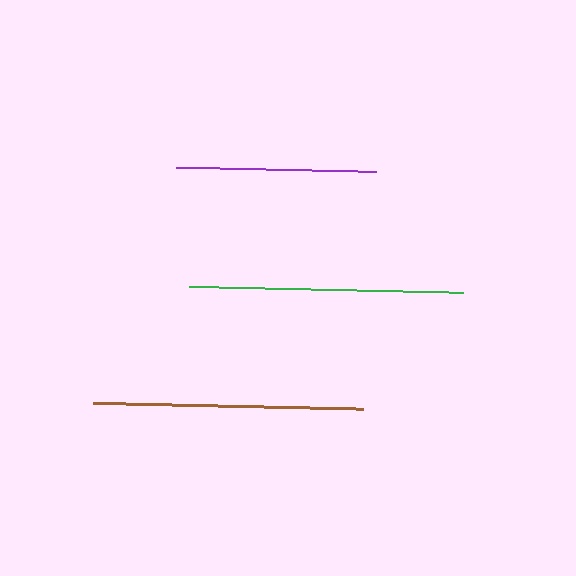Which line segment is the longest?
The green line is the longest at approximately 274 pixels.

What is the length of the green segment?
The green segment is approximately 274 pixels long.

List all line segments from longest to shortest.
From longest to shortest: green, brown, purple.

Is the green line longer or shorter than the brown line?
The green line is longer than the brown line.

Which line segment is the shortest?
The purple line is the shortest at approximately 200 pixels.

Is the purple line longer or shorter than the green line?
The green line is longer than the purple line.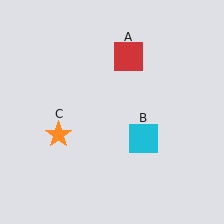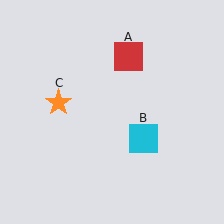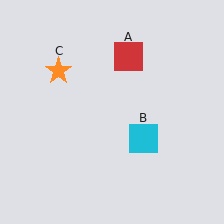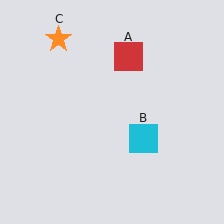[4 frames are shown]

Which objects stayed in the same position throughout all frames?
Red square (object A) and cyan square (object B) remained stationary.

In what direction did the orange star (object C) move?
The orange star (object C) moved up.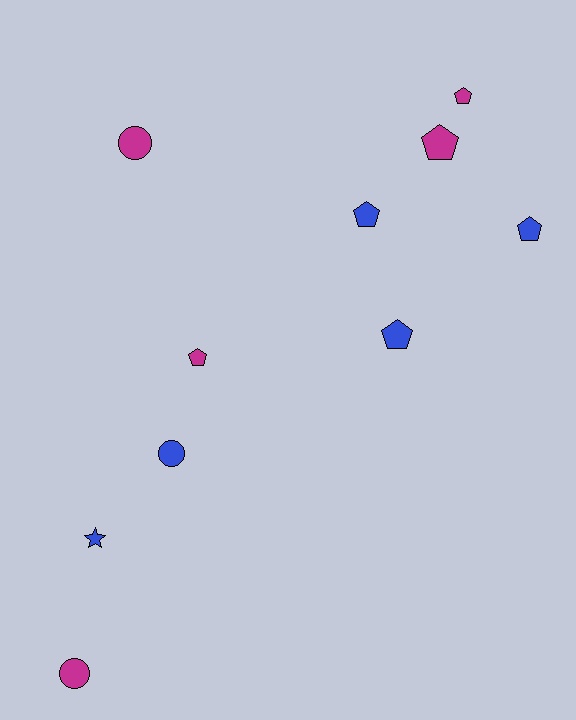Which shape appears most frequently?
Pentagon, with 6 objects.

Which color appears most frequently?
Blue, with 5 objects.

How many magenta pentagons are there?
There are 3 magenta pentagons.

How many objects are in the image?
There are 10 objects.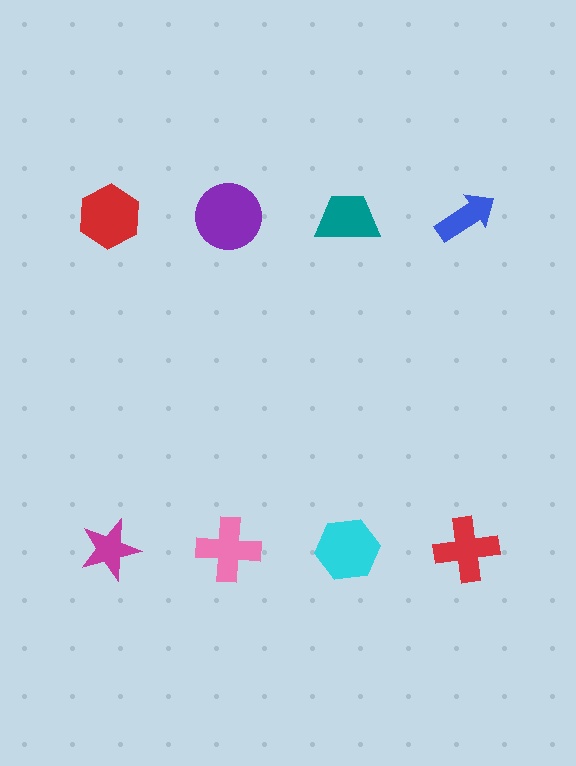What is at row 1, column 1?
A red hexagon.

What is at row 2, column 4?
A red cross.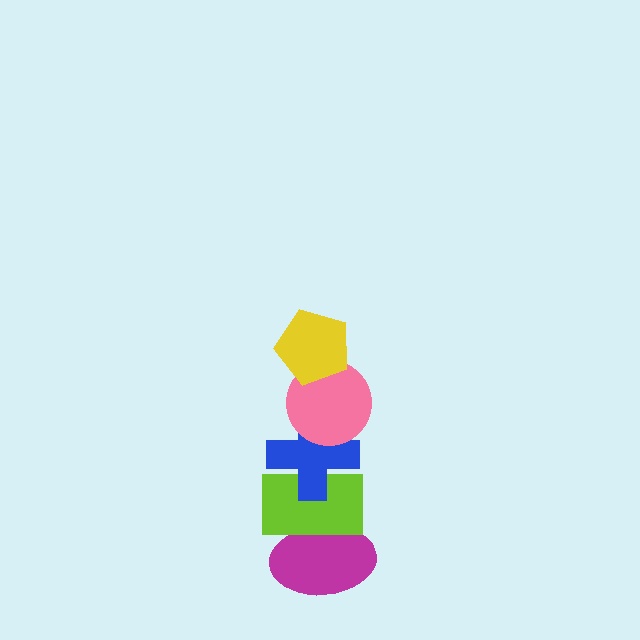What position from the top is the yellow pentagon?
The yellow pentagon is 1st from the top.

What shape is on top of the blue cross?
The pink circle is on top of the blue cross.